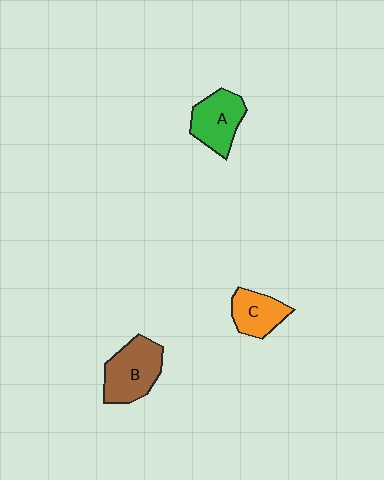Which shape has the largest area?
Shape B (brown).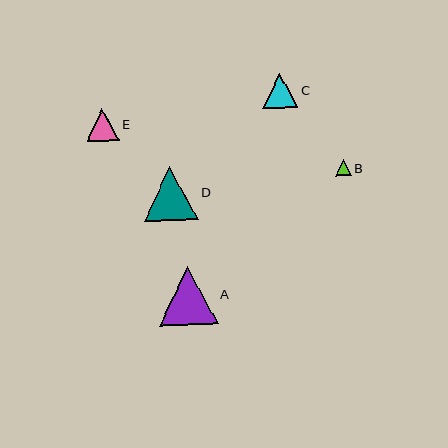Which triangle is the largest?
Triangle A is the largest with a size of approximately 58 pixels.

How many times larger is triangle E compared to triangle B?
Triangle E is approximately 2.1 times the size of triangle B.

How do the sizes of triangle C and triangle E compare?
Triangle C and triangle E are approximately the same size.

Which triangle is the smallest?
Triangle B is the smallest with a size of approximately 15 pixels.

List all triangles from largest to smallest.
From largest to smallest: A, D, C, E, B.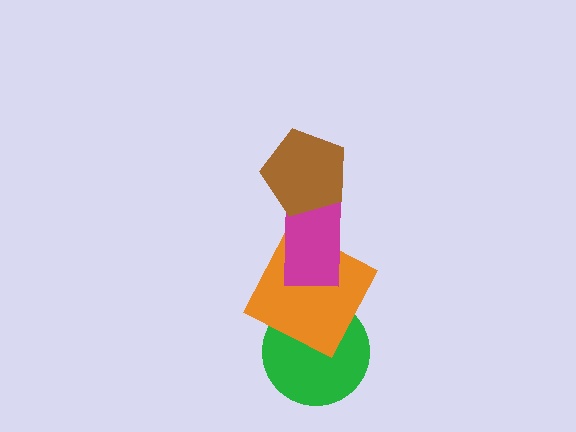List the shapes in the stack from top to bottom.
From top to bottom: the brown pentagon, the magenta rectangle, the orange square, the green circle.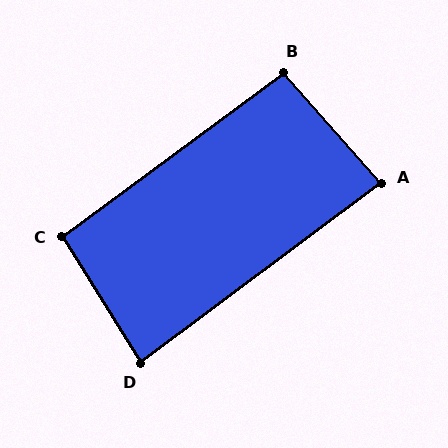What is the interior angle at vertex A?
Approximately 85 degrees (approximately right).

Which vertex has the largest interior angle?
B, at approximately 95 degrees.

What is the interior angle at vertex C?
Approximately 95 degrees (approximately right).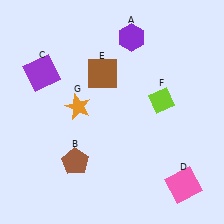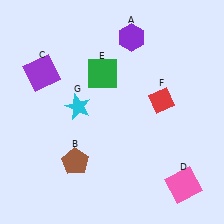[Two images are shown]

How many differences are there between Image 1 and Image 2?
There are 3 differences between the two images.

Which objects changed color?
E changed from brown to green. F changed from lime to red. G changed from orange to cyan.